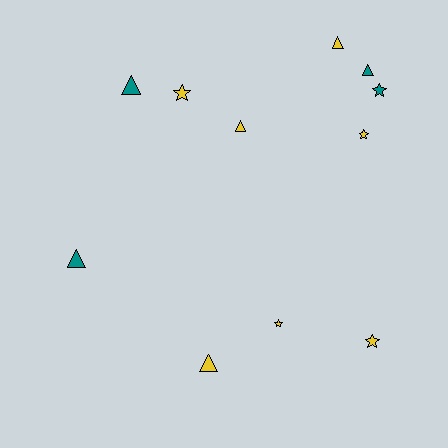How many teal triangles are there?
There are 3 teal triangles.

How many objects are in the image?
There are 11 objects.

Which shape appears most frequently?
Triangle, with 6 objects.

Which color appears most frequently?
Yellow, with 7 objects.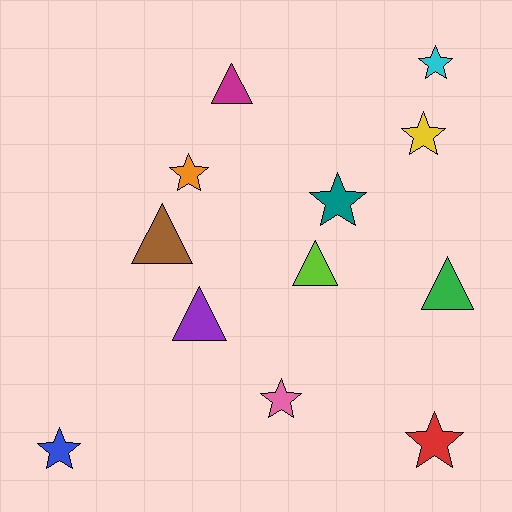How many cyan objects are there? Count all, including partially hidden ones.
There is 1 cyan object.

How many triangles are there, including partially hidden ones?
There are 5 triangles.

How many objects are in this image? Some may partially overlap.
There are 12 objects.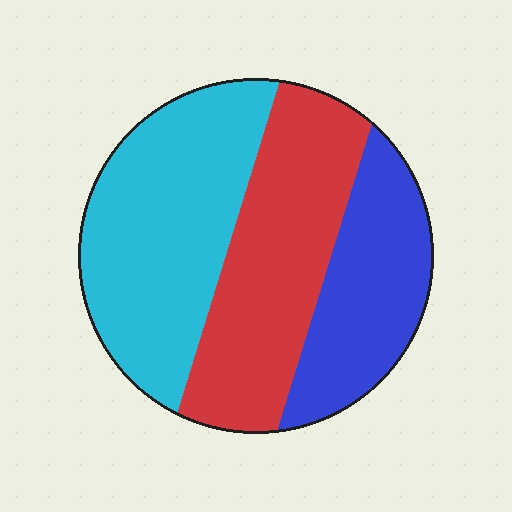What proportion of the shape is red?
Red covers 35% of the shape.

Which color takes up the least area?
Blue, at roughly 25%.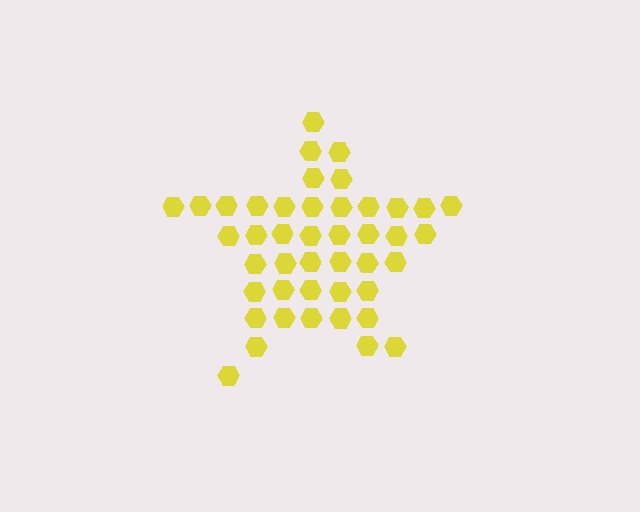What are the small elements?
The small elements are hexagons.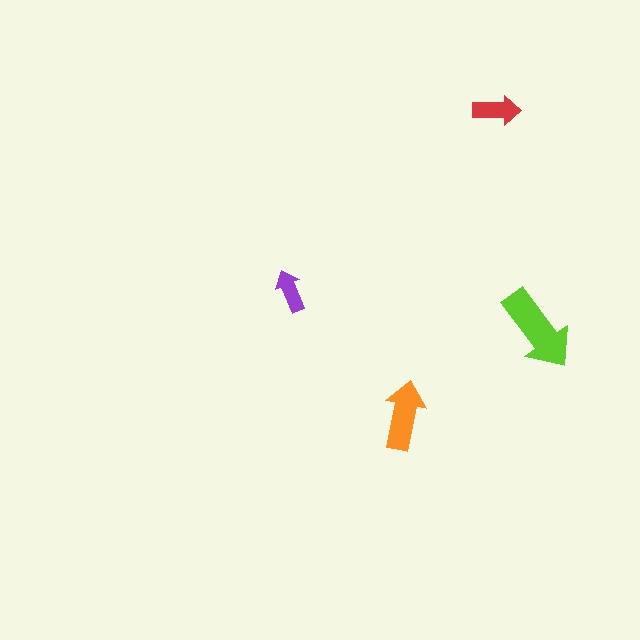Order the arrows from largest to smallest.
the lime one, the orange one, the red one, the purple one.